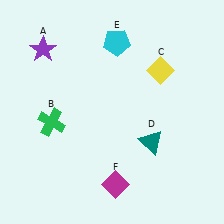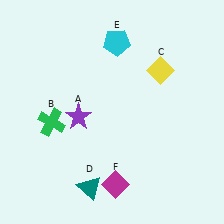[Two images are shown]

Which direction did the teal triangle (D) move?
The teal triangle (D) moved left.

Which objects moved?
The objects that moved are: the purple star (A), the teal triangle (D).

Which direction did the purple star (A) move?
The purple star (A) moved down.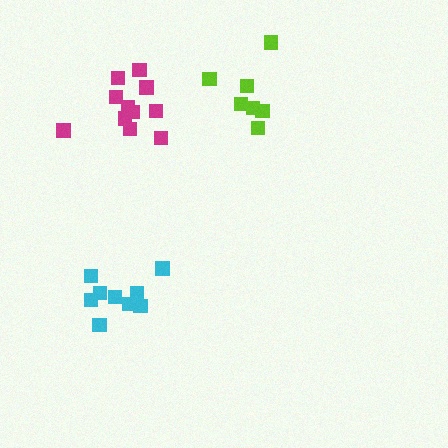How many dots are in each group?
Group 1: 7 dots, Group 2: 11 dots, Group 3: 9 dots (27 total).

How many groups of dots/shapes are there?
There are 3 groups.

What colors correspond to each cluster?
The clusters are colored: lime, magenta, cyan.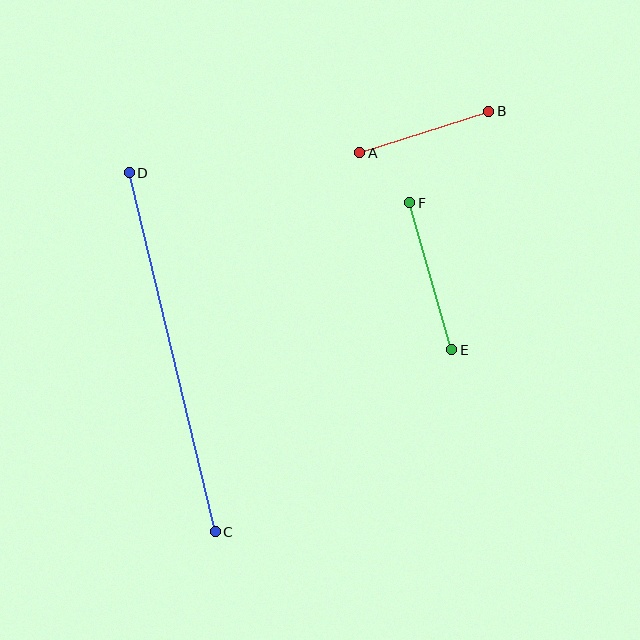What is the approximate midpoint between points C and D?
The midpoint is at approximately (172, 352) pixels.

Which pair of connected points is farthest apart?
Points C and D are farthest apart.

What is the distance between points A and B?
The distance is approximately 135 pixels.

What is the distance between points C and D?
The distance is approximately 369 pixels.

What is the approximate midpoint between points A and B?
The midpoint is at approximately (424, 132) pixels.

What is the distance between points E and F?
The distance is approximately 153 pixels.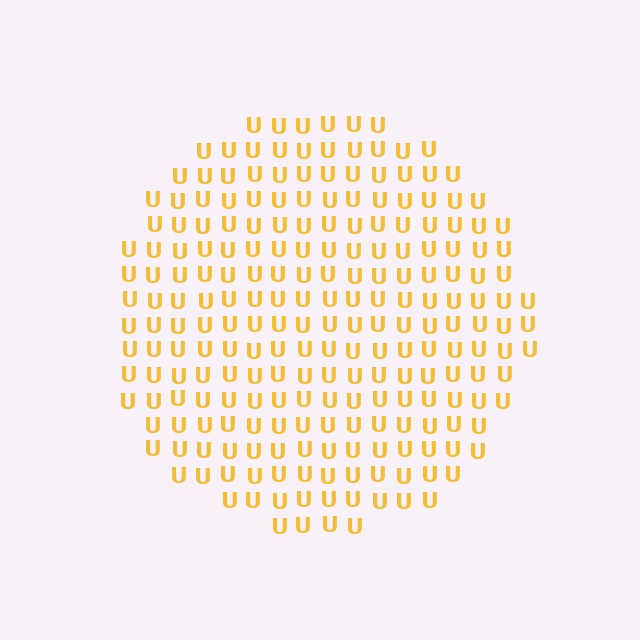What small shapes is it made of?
It is made of small letter U's.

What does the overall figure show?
The overall figure shows a circle.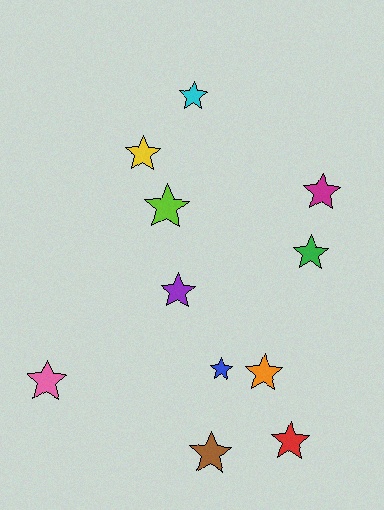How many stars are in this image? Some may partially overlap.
There are 11 stars.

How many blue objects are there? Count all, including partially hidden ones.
There is 1 blue object.